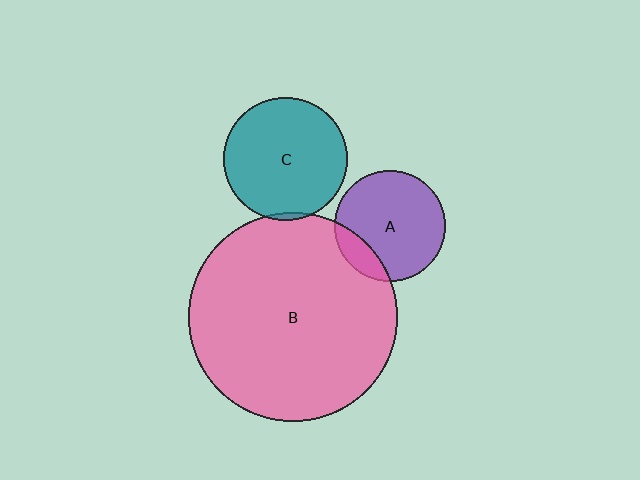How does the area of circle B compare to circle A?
Approximately 3.5 times.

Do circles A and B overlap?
Yes.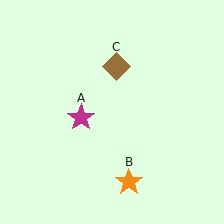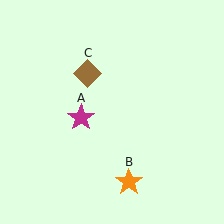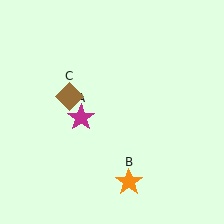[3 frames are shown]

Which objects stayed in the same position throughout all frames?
Magenta star (object A) and orange star (object B) remained stationary.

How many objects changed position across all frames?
1 object changed position: brown diamond (object C).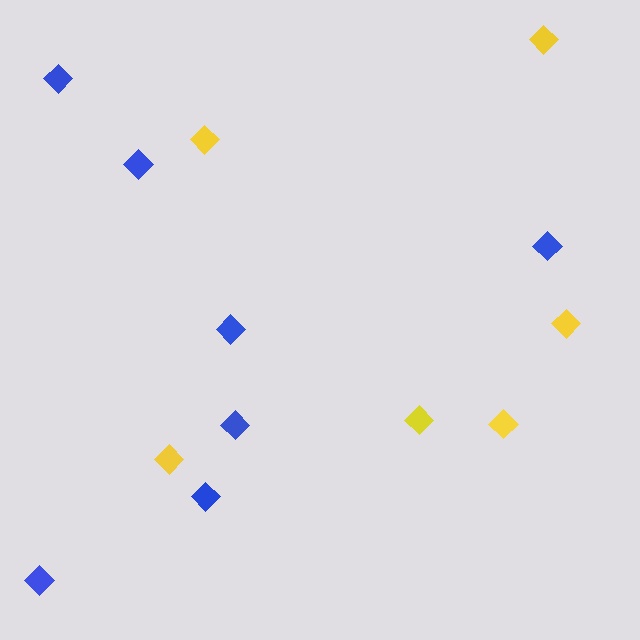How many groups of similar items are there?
There are 2 groups: one group of yellow diamonds (6) and one group of blue diamonds (7).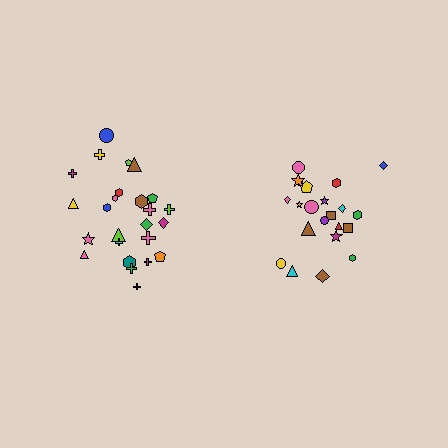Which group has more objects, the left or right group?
The left group.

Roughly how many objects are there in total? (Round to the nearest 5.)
Roughly 45 objects in total.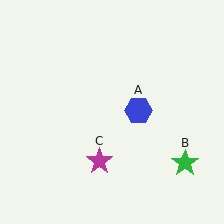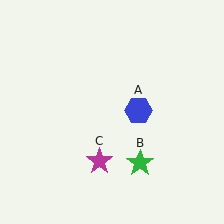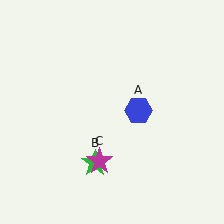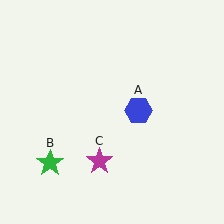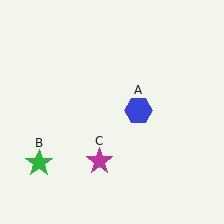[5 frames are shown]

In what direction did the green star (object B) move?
The green star (object B) moved left.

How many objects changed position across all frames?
1 object changed position: green star (object B).